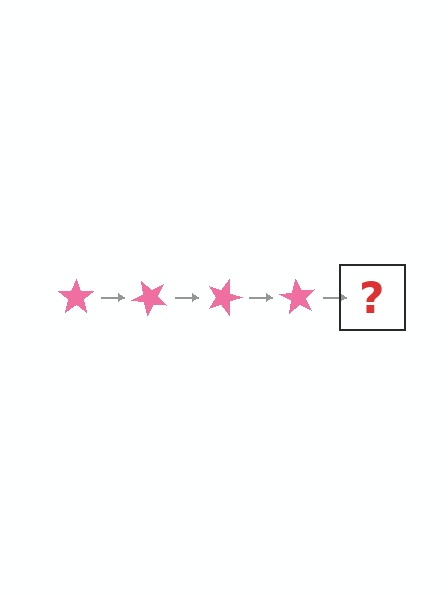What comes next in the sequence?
The next element should be a pink star rotated 180 degrees.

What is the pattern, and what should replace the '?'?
The pattern is that the star rotates 45 degrees each step. The '?' should be a pink star rotated 180 degrees.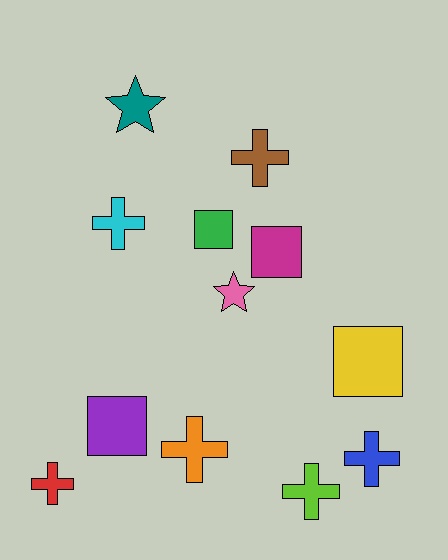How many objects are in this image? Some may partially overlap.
There are 12 objects.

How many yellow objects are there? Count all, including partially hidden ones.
There is 1 yellow object.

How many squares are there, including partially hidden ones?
There are 4 squares.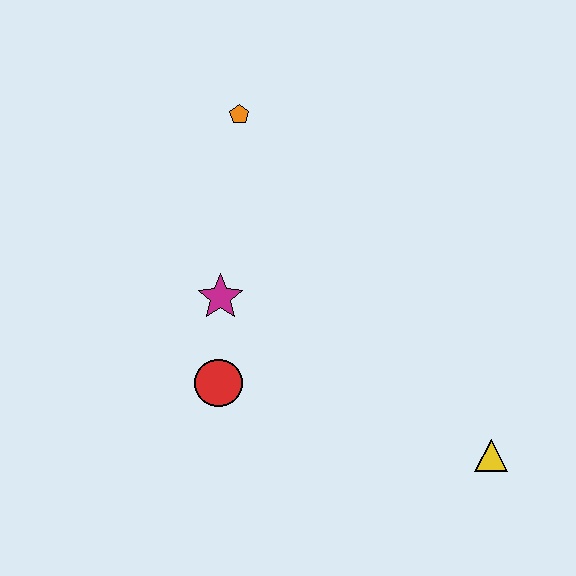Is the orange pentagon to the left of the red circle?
No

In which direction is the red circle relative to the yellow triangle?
The red circle is to the left of the yellow triangle.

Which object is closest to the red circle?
The magenta star is closest to the red circle.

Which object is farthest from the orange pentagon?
The yellow triangle is farthest from the orange pentagon.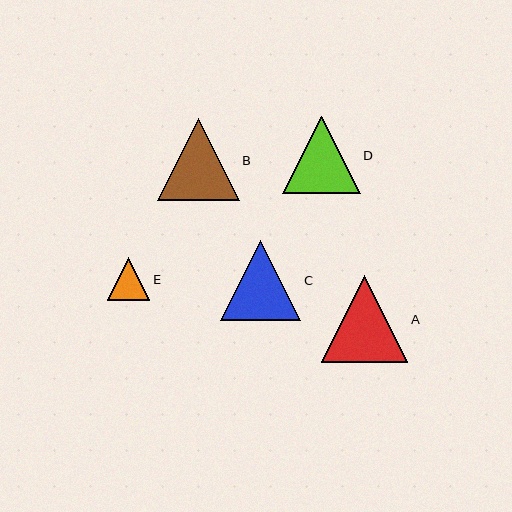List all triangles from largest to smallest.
From largest to smallest: A, B, C, D, E.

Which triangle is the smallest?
Triangle E is the smallest with a size of approximately 43 pixels.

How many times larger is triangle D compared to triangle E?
Triangle D is approximately 1.8 times the size of triangle E.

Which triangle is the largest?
Triangle A is the largest with a size of approximately 87 pixels.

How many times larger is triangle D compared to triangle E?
Triangle D is approximately 1.8 times the size of triangle E.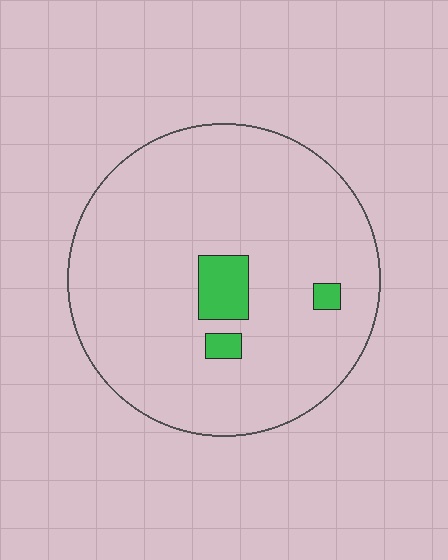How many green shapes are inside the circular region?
3.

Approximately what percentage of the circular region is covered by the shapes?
Approximately 5%.